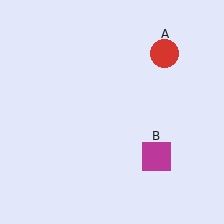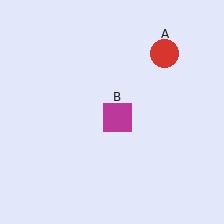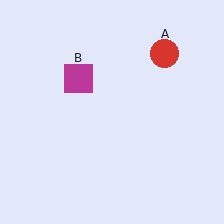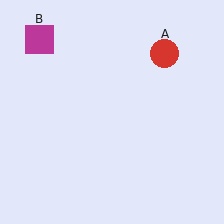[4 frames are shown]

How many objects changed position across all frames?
1 object changed position: magenta square (object B).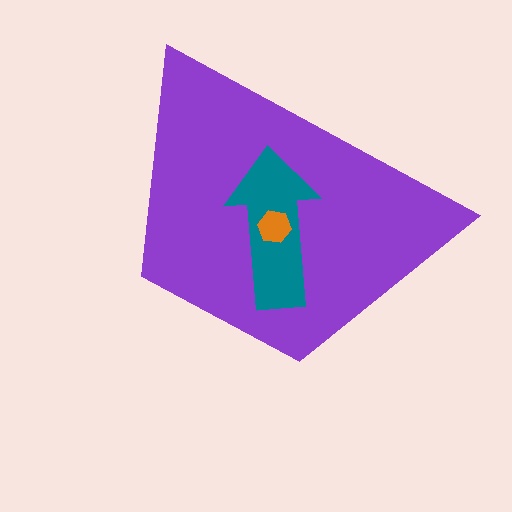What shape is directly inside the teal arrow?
The orange hexagon.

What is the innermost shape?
The orange hexagon.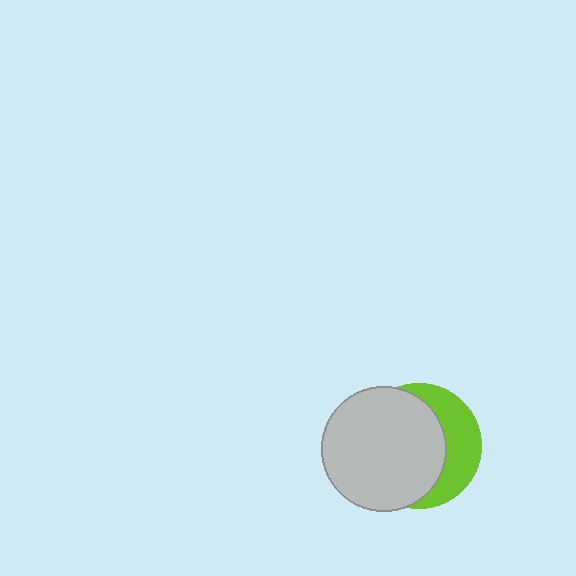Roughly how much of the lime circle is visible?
A small part of it is visible (roughly 35%).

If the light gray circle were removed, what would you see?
You would see the complete lime circle.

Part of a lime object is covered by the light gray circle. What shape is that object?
It is a circle.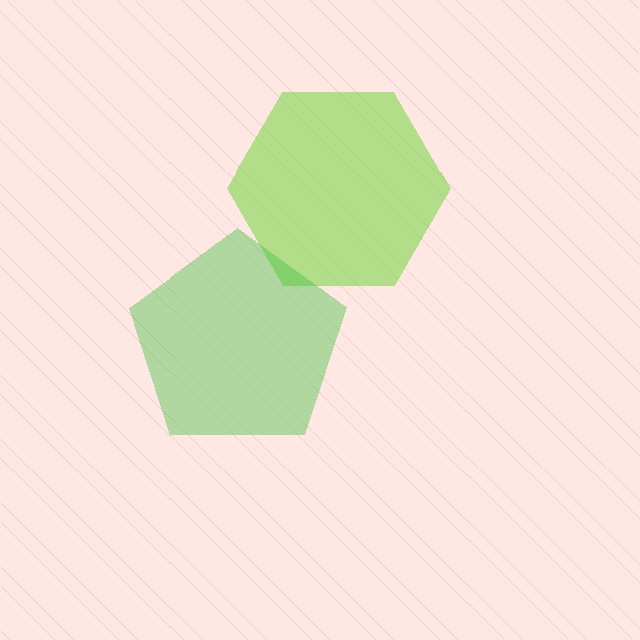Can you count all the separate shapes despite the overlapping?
Yes, there are 2 separate shapes.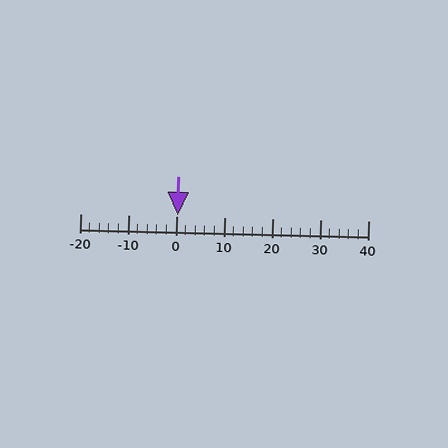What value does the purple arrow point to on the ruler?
The purple arrow points to approximately 0.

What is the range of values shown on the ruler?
The ruler shows values from -20 to 40.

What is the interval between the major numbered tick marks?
The major tick marks are spaced 10 units apart.